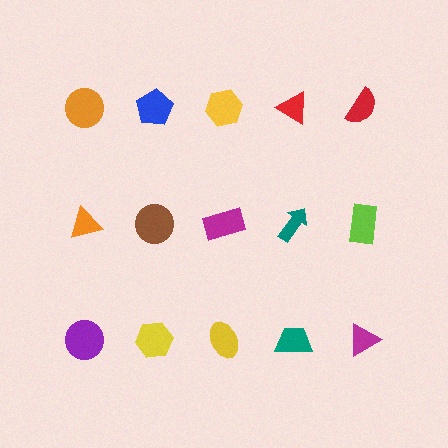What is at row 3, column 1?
A purple circle.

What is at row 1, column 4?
A red triangle.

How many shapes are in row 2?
5 shapes.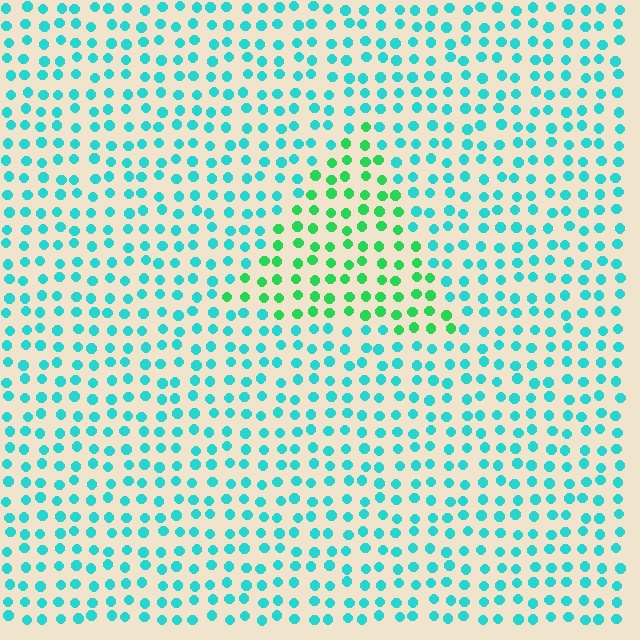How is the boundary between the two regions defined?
The boundary is defined purely by a slight shift in hue (about 42 degrees). Spacing, size, and orientation are identical on both sides.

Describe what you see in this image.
The image is filled with small cyan elements in a uniform arrangement. A triangle-shaped region is visible where the elements are tinted to a slightly different hue, forming a subtle color boundary.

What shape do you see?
I see a triangle.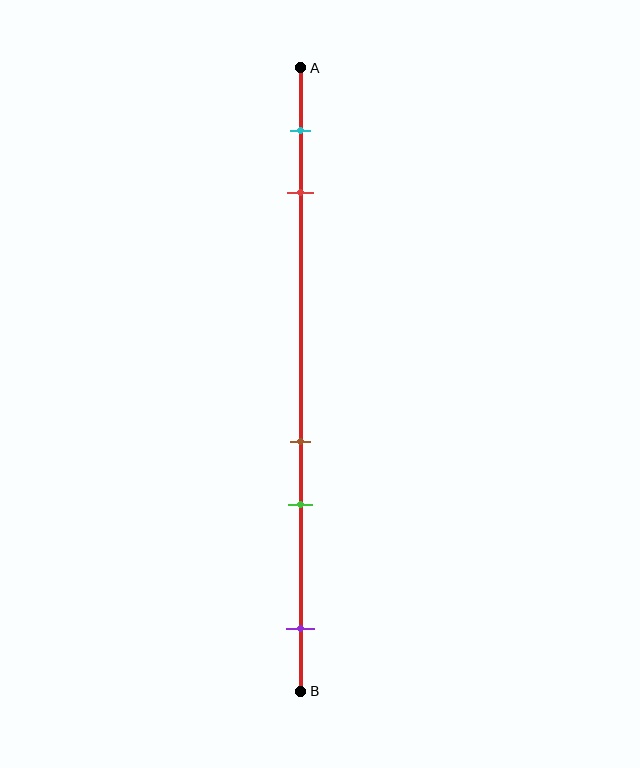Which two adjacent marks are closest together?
The brown and green marks are the closest adjacent pair.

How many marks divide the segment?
There are 5 marks dividing the segment.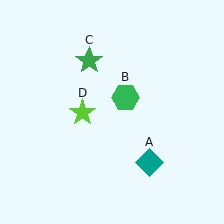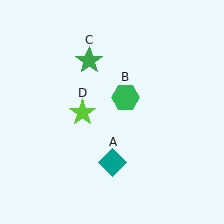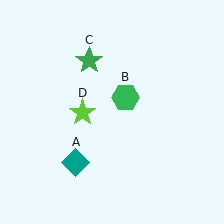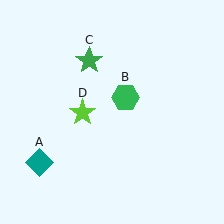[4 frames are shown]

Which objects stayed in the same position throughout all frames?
Green hexagon (object B) and green star (object C) and lime star (object D) remained stationary.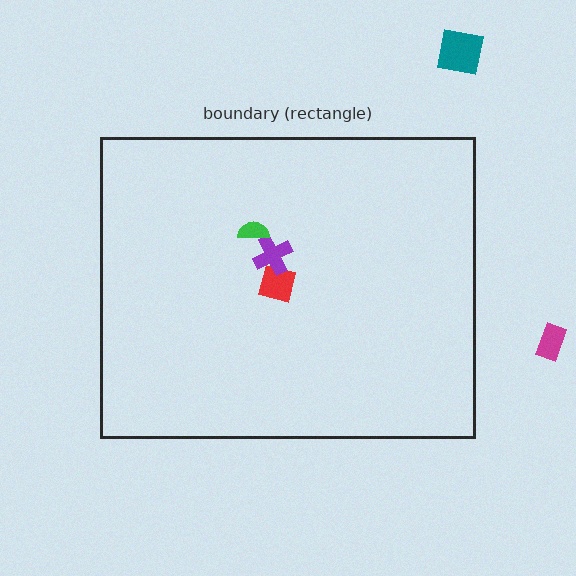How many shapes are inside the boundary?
3 inside, 2 outside.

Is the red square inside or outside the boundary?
Inside.